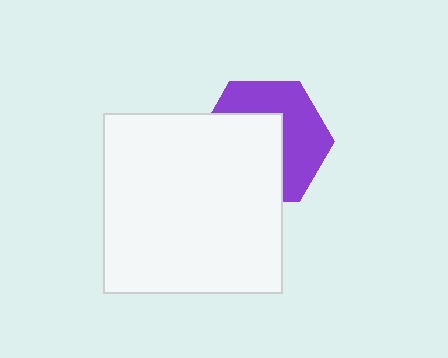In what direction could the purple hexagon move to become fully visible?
The purple hexagon could move toward the upper-right. That would shift it out from behind the white square entirely.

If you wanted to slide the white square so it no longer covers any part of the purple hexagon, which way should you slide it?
Slide it toward the lower-left — that is the most direct way to separate the two shapes.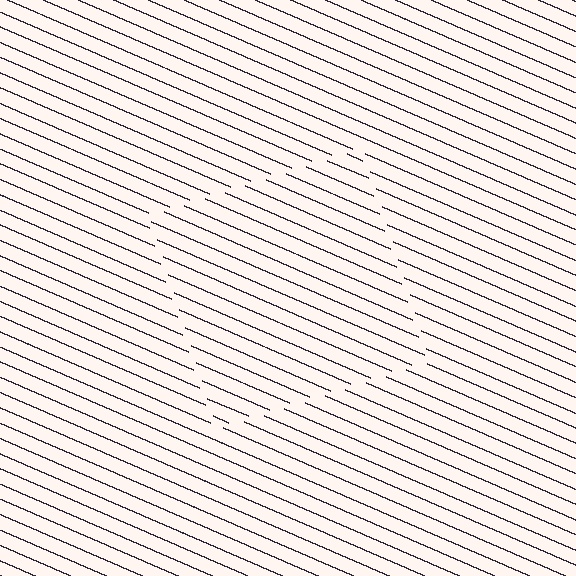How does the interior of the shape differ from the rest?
The interior of the shape contains the same grating, shifted by half a period — the contour is defined by the phase discontinuity where line-ends from the inner and outer gratings abut.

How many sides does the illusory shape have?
4 sides — the line-ends trace a square.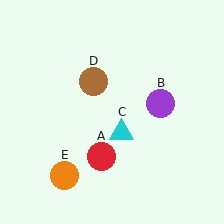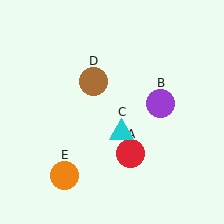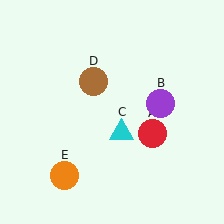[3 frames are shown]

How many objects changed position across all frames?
1 object changed position: red circle (object A).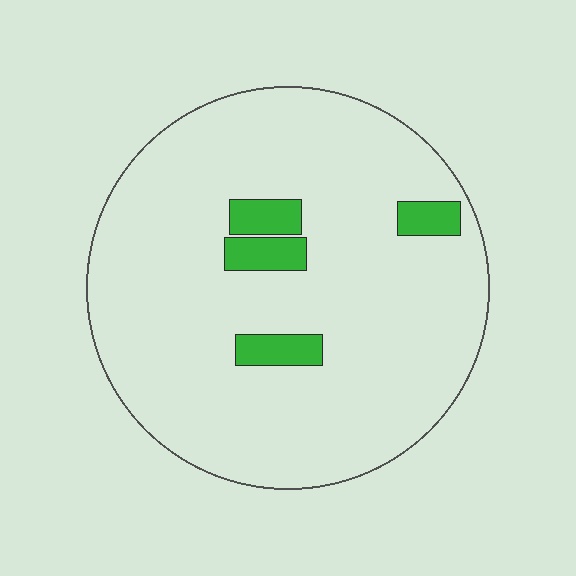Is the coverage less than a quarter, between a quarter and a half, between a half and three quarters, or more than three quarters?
Less than a quarter.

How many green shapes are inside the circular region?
4.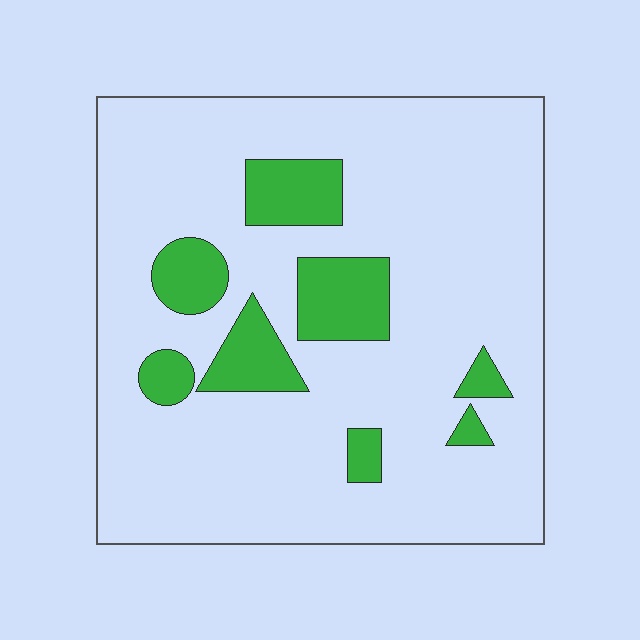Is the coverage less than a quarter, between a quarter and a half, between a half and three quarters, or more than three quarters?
Less than a quarter.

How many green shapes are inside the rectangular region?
8.